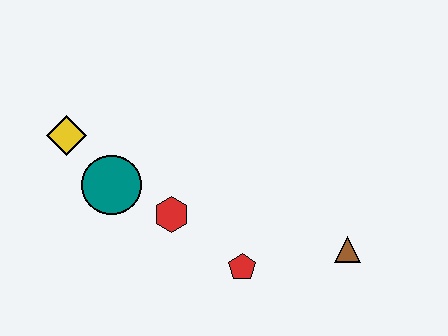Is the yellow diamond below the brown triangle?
No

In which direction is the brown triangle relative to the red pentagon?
The brown triangle is to the right of the red pentagon.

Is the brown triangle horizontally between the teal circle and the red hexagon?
No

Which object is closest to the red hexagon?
The teal circle is closest to the red hexagon.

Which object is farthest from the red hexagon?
The brown triangle is farthest from the red hexagon.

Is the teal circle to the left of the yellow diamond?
No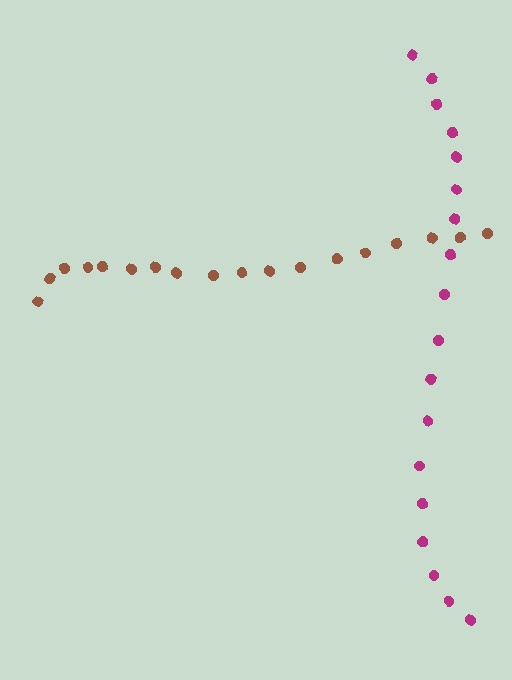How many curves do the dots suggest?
There are 2 distinct paths.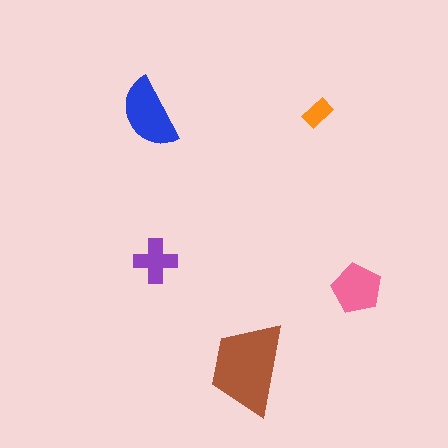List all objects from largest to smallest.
The brown trapezoid, the blue semicircle, the pink pentagon, the purple cross, the orange rectangle.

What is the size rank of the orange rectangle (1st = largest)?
5th.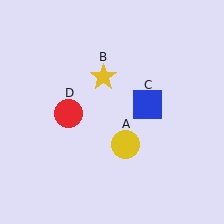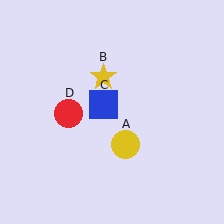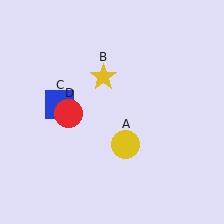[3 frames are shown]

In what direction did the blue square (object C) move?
The blue square (object C) moved left.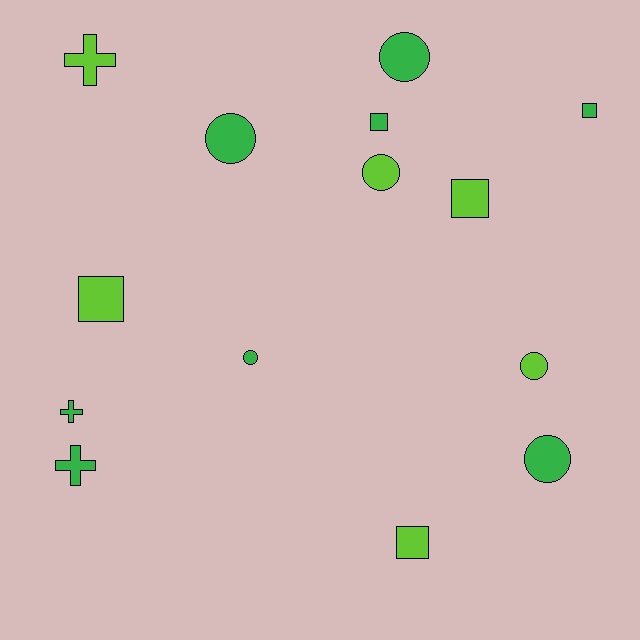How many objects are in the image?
There are 14 objects.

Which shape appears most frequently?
Circle, with 6 objects.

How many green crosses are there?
There are 2 green crosses.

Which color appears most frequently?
Green, with 8 objects.